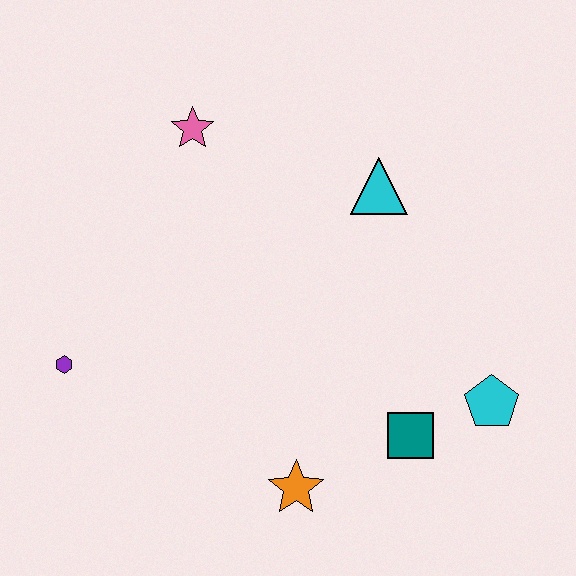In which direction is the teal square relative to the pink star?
The teal square is below the pink star.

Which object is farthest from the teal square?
The pink star is farthest from the teal square.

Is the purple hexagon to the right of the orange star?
No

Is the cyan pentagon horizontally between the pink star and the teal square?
No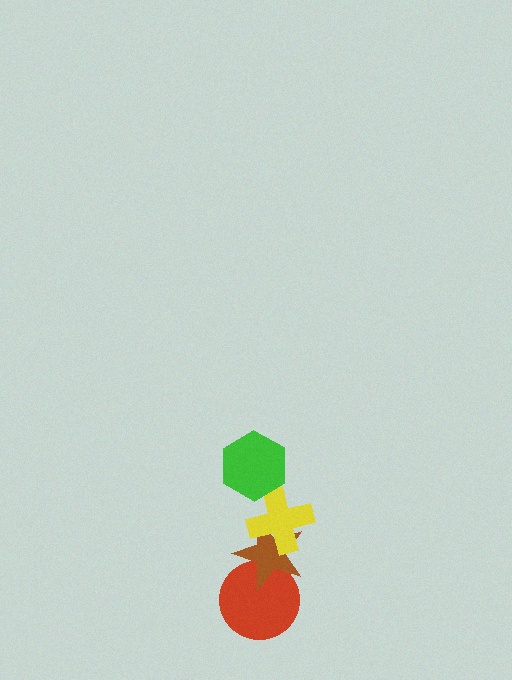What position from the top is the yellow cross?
The yellow cross is 2nd from the top.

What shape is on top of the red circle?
The brown star is on top of the red circle.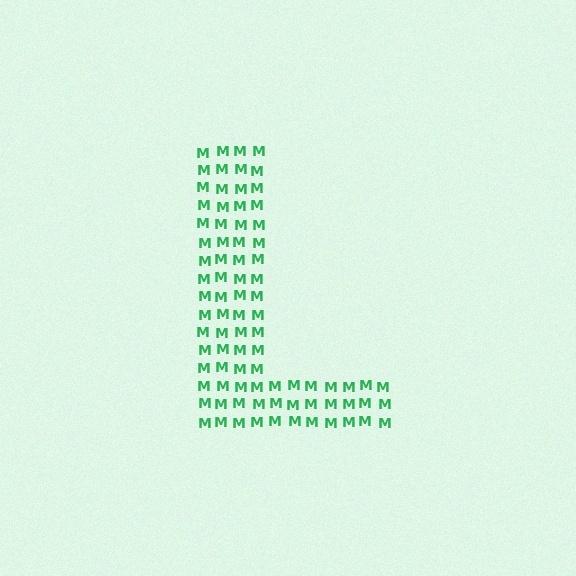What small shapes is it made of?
It is made of small letter M's.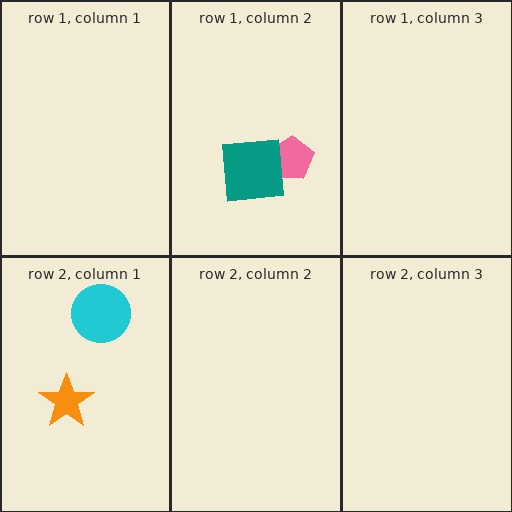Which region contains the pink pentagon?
The row 1, column 2 region.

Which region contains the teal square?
The row 1, column 2 region.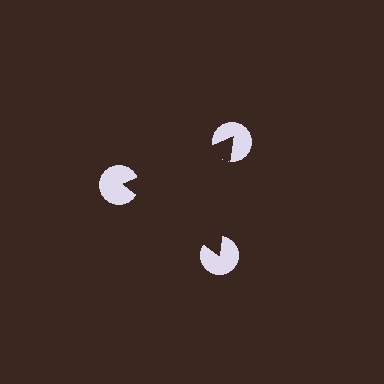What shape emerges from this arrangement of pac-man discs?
An illusory triangle — its edges are inferred from the aligned wedge cuts in the pac-man discs, not physically drawn.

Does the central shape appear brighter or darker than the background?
It typically appears slightly darker than the background, even though no actual brightness change is drawn.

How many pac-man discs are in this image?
There are 3 — one at each vertex of the illusory triangle.